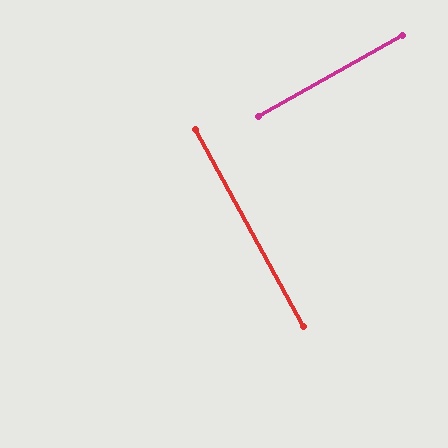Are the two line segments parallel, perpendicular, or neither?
Perpendicular — they meet at approximately 90°.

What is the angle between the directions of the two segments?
Approximately 90 degrees.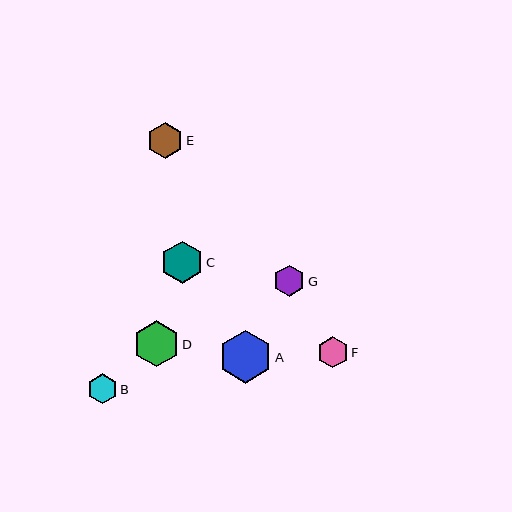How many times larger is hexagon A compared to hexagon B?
Hexagon A is approximately 1.8 times the size of hexagon B.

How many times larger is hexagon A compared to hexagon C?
Hexagon A is approximately 1.3 times the size of hexagon C.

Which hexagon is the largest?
Hexagon A is the largest with a size of approximately 53 pixels.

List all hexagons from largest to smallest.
From largest to smallest: A, D, C, E, G, F, B.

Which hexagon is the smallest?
Hexagon B is the smallest with a size of approximately 30 pixels.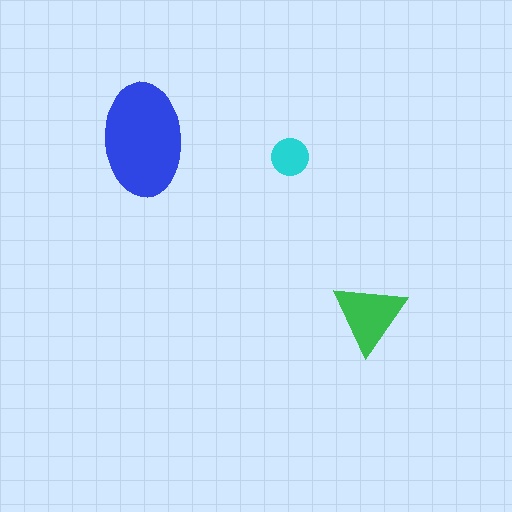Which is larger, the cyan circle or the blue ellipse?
The blue ellipse.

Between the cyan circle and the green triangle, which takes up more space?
The green triangle.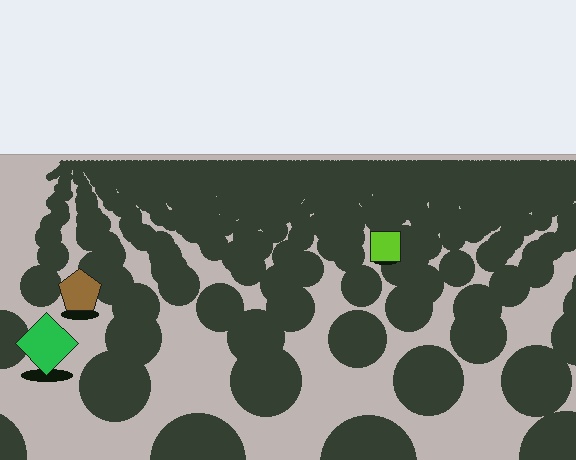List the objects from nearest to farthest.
From nearest to farthest: the green diamond, the brown pentagon, the lime square.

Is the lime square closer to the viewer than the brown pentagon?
No. The brown pentagon is closer — you can tell from the texture gradient: the ground texture is coarser near it.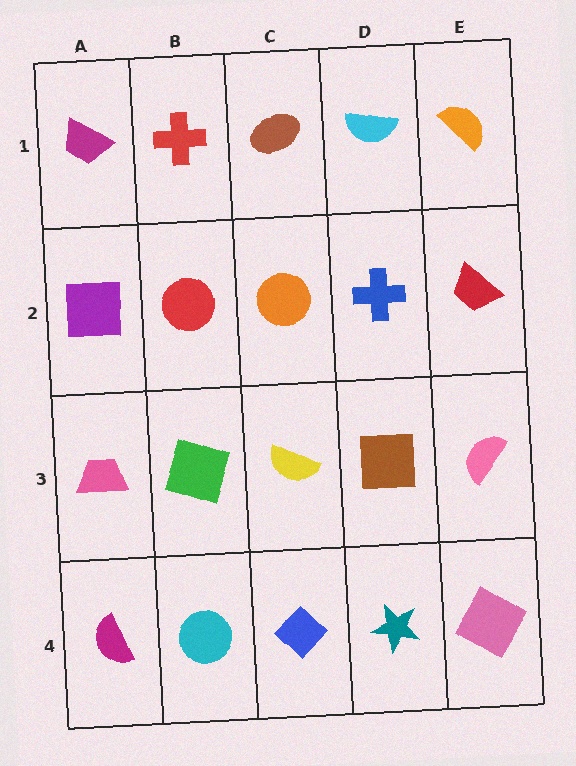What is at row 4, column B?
A cyan circle.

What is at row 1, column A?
A magenta trapezoid.